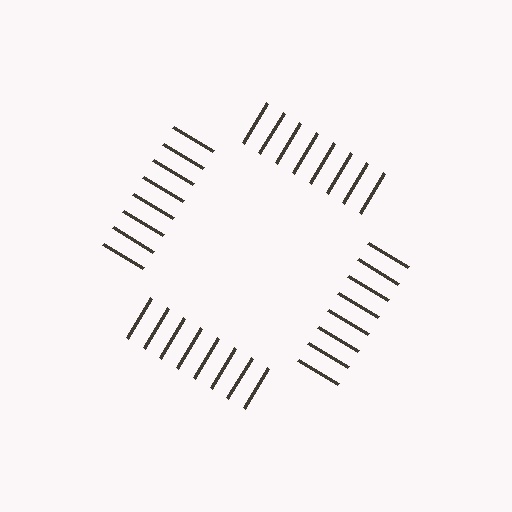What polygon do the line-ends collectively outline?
An illusory square — the line segments terminate on its edges but no continuous stroke is drawn.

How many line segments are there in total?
32 — 8 along each of the 4 edges.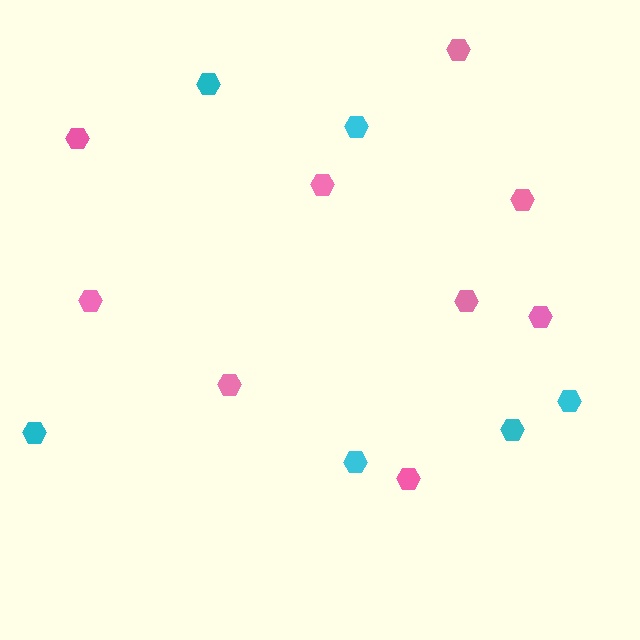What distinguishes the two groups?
There are 2 groups: one group of cyan hexagons (6) and one group of pink hexagons (9).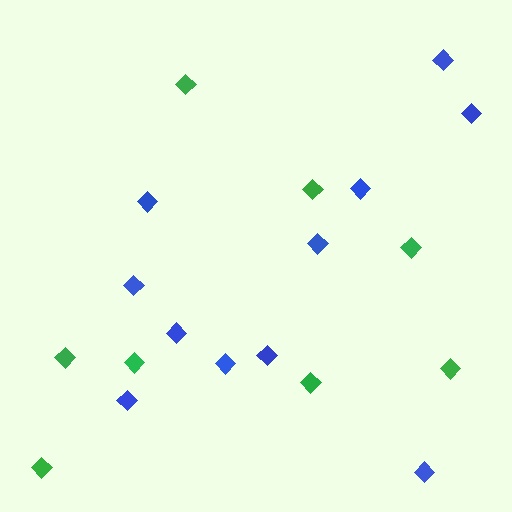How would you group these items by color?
There are 2 groups: one group of green diamonds (8) and one group of blue diamonds (11).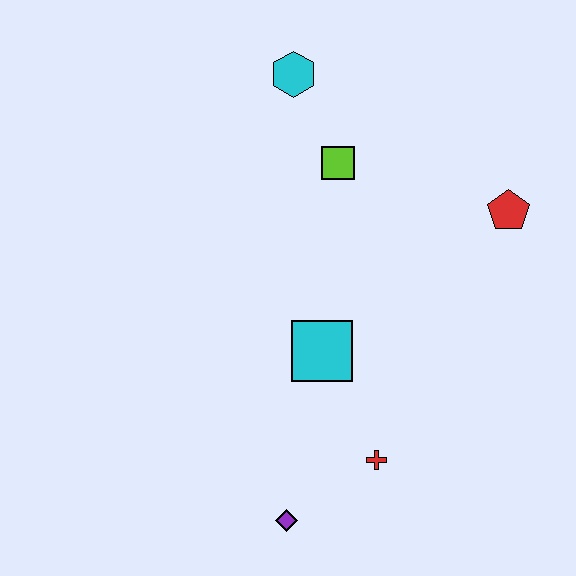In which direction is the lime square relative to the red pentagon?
The lime square is to the left of the red pentagon.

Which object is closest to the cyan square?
The red cross is closest to the cyan square.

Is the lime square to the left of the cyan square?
No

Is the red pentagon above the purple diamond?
Yes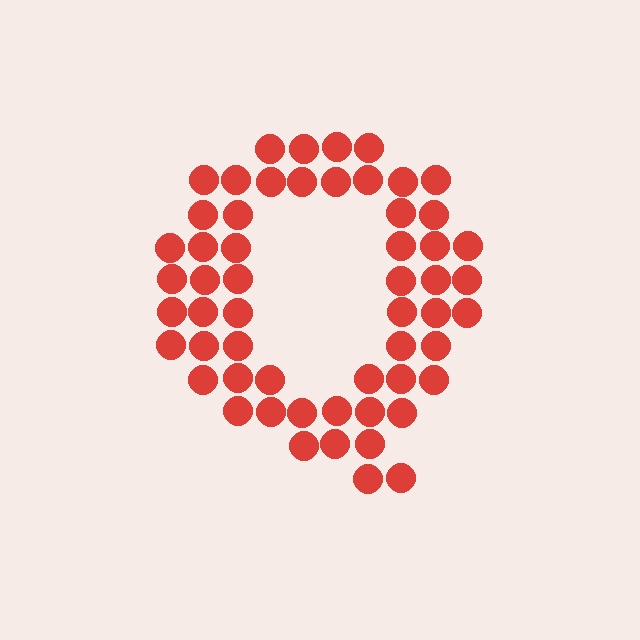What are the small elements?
The small elements are circles.